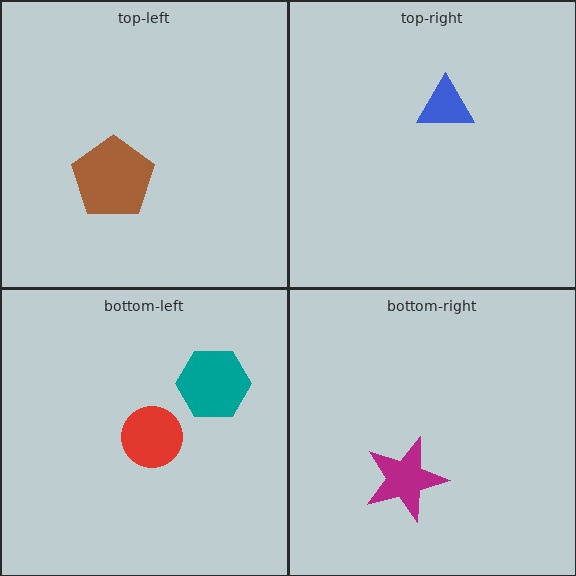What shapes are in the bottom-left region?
The teal hexagon, the red circle.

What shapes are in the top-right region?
The blue triangle.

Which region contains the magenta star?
The bottom-right region.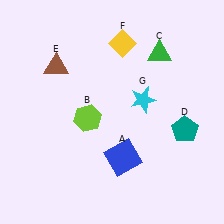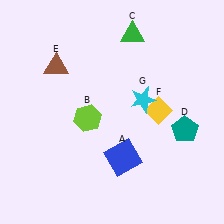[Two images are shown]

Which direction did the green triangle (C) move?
The green triangle (C) moved left.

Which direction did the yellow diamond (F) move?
The yellow diamond (F) moved down.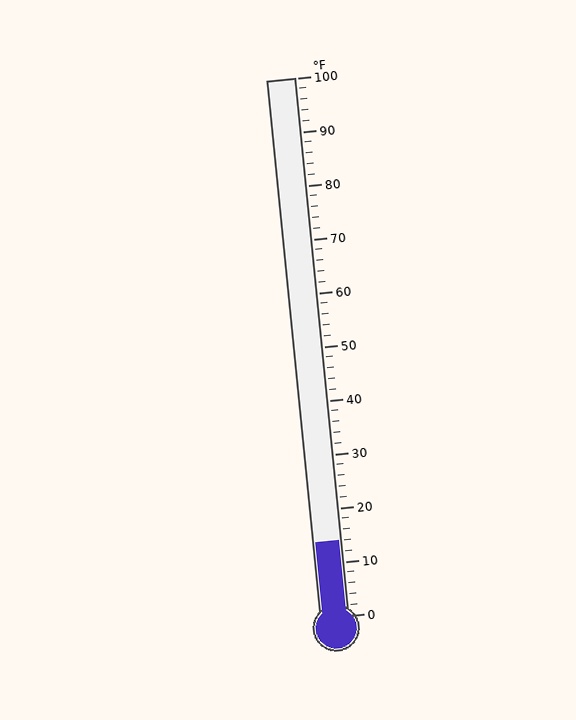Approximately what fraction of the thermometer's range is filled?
The thermometer is filled to approximately 15% of its range.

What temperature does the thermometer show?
The thermometer shows approximately 14°F.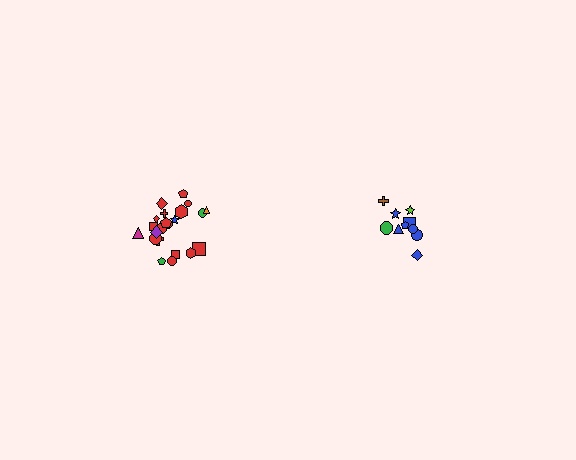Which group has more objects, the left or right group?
The left group.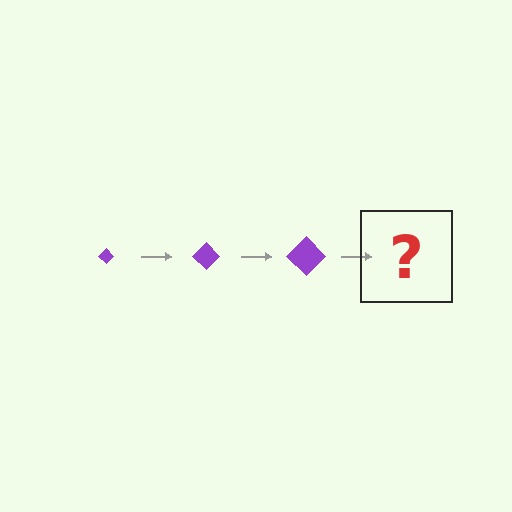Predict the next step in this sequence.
The next step is a purple diamond, larger than the previous one.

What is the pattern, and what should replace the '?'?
The pattern is that the diamond gets progressively larger each step. The '?' should be a purple diamond, larger than the previous one.